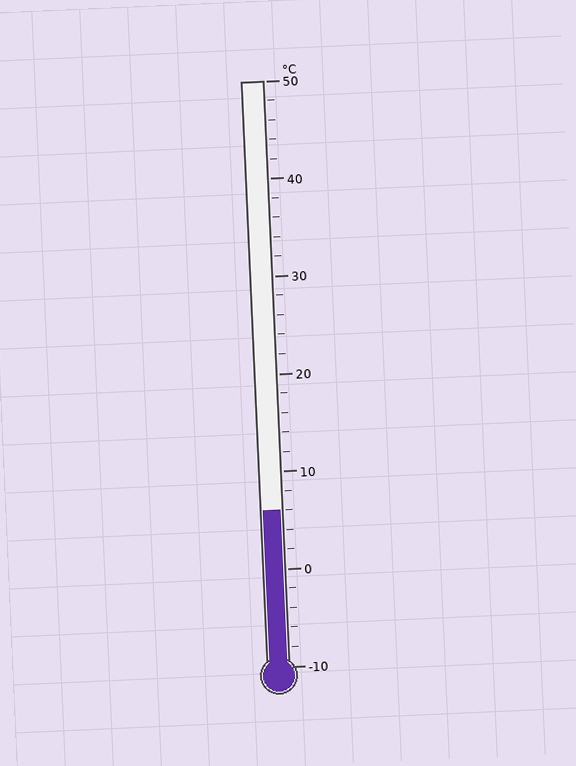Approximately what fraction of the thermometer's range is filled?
The thermometer is filled to approximately 25% of its range.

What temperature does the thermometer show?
The thermometer shows approximately 6°C.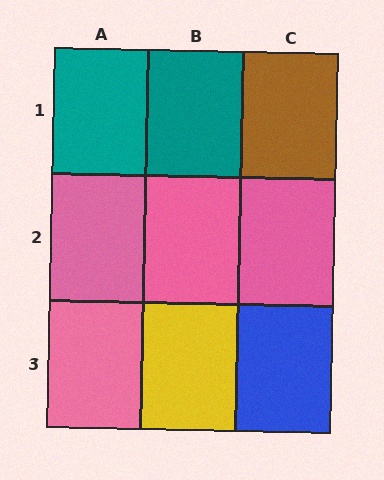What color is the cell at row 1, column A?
Teal.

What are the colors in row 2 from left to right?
Pink, pink, pink.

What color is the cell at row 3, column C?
Blue.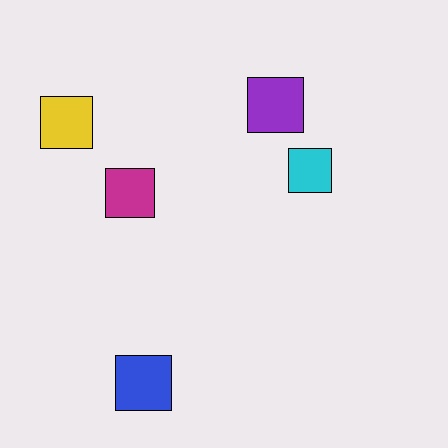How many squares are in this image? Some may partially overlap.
There are 5 squares.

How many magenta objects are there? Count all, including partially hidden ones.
There is 1 magenta object.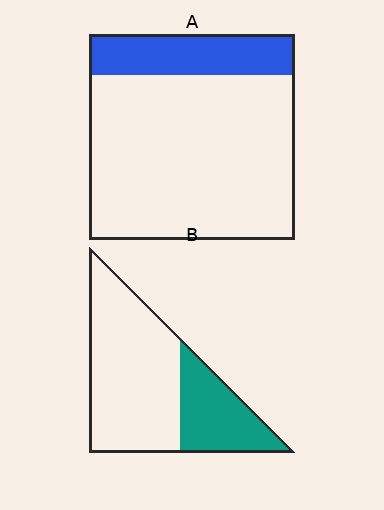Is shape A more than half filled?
No.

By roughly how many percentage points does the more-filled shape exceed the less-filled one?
By roughly 10 percentage points (B over A).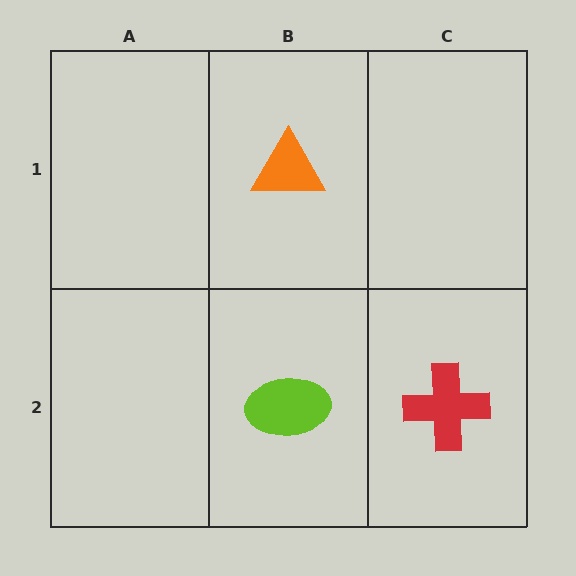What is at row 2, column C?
A red cross.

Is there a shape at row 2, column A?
No, that cell is empty.